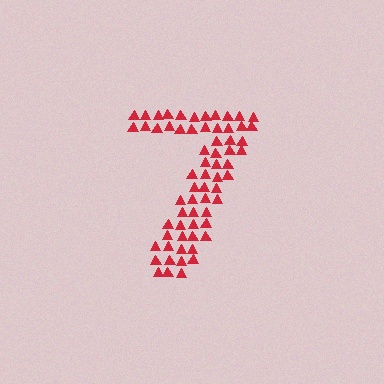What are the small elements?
The small elements are triangles.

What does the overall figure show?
The overall figure shows the digit 7.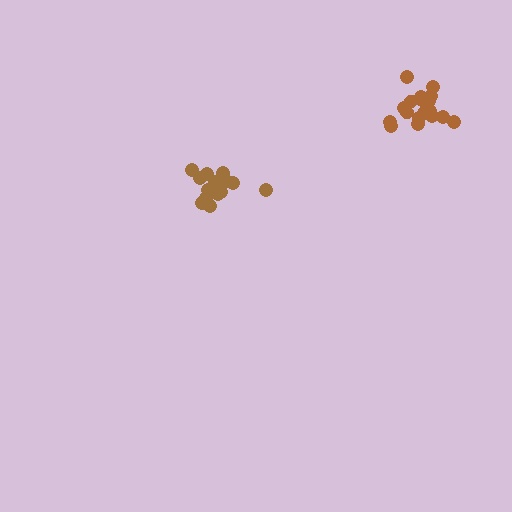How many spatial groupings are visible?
There are 2 spatial groupings.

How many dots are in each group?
Group 1: 17 dots, Group 2: 19 dots (36 total).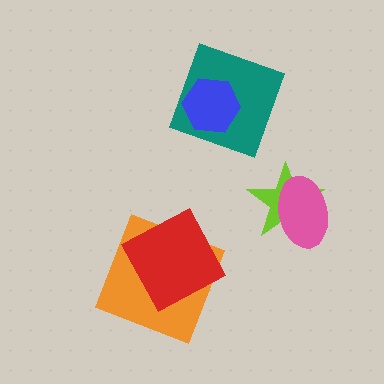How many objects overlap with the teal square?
1 object overlaps with the teal square.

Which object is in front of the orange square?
The red square is in front of the orange square.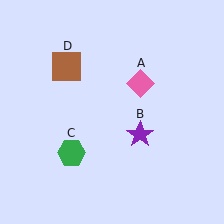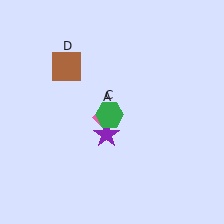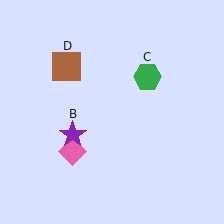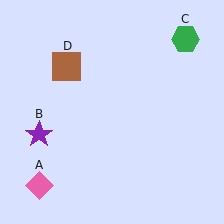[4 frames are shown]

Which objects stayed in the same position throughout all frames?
Brown square (object D) remained stationary.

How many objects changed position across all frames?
3 objects changed position: pink diamond (object A), purple star (object B), green hexagon (object C).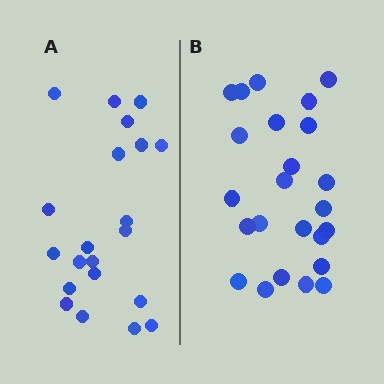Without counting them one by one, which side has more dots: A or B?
Region B (the right region) has more dots.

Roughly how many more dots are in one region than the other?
Region B has just a few more — roughly 2 or 3 more dots than region A.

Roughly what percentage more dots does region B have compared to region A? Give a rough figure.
About 15% more.